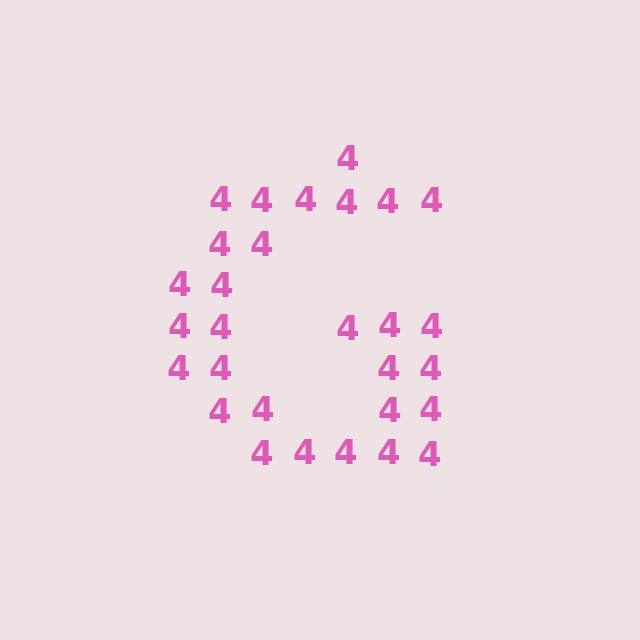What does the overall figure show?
The overall figure shows the letter G.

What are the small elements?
The small elements are digit 4's.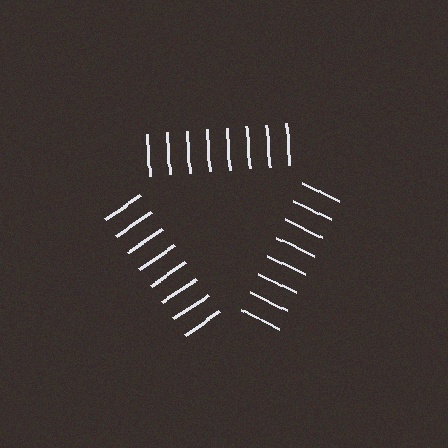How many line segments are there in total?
24 — 8 along each of the 3 edges.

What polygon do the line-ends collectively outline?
An illusory triangle — the line segments terminate on its edges but no continuous stroke is drawn.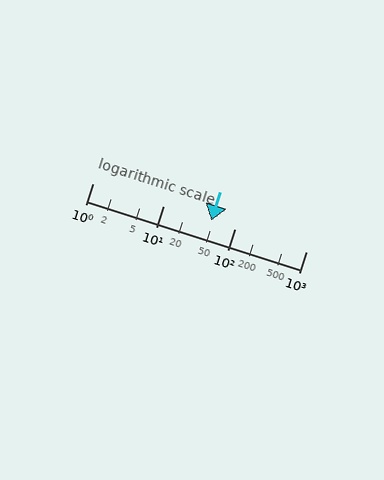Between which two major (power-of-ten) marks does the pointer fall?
The pointer is between 10 and 100.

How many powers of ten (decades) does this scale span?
The scale spans 3 decades, from 1 to 1000.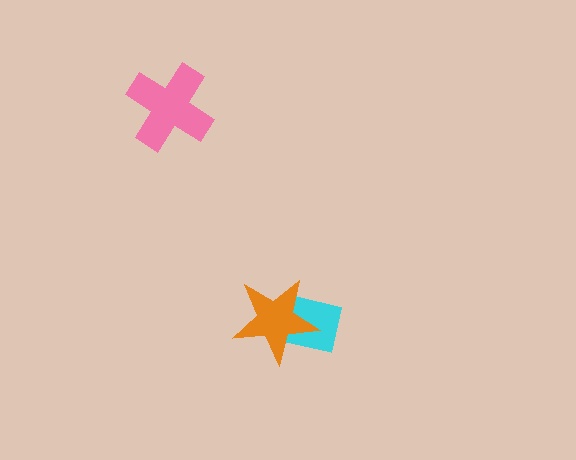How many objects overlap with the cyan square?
1 object overlaps with the cyan square.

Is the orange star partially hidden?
No, no other shape covers it.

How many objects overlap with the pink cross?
0 objects overlap with the pink cross.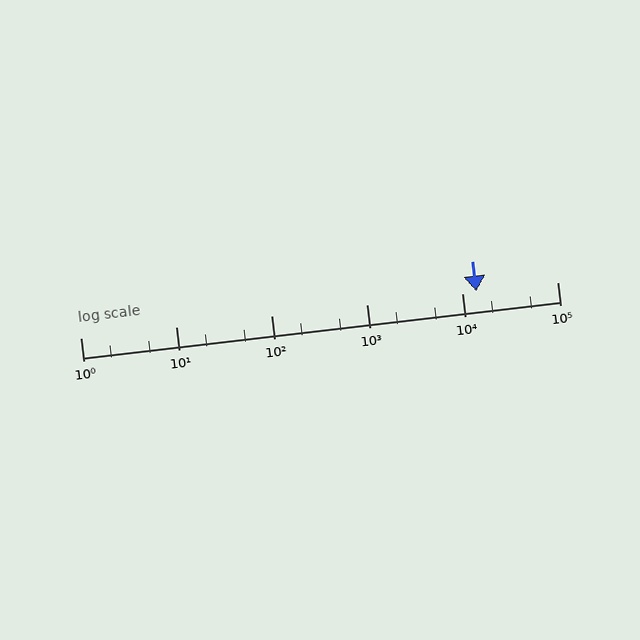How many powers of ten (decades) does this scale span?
The scale spans 5 decades, from 1 to 100000.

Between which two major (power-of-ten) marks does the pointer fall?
The pointer is between 10000 and 100000.